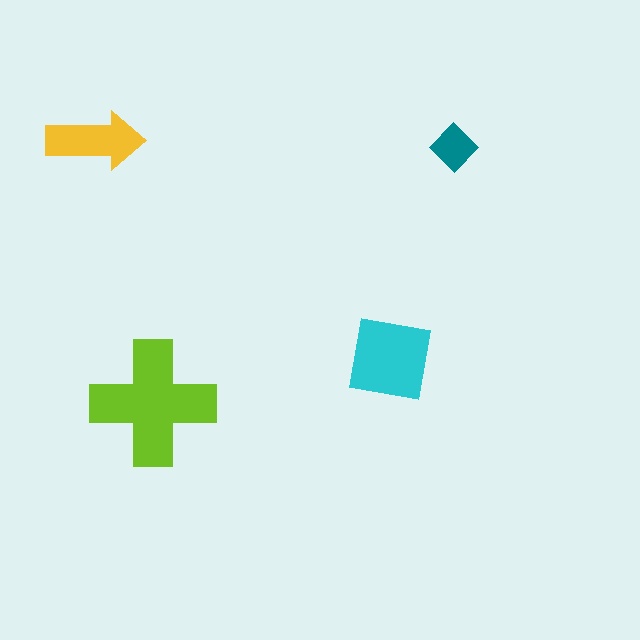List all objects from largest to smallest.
The lime cross, the cyan square, the yellow arrow, the teal diamond.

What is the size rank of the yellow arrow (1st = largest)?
3rd.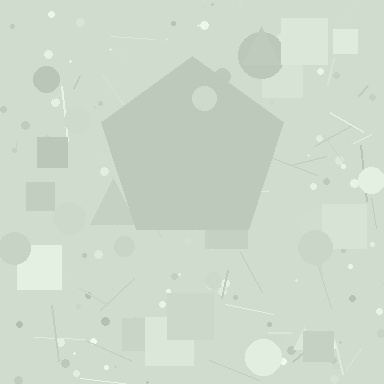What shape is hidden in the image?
A pentagon is hidden in the image.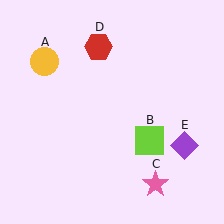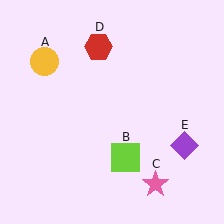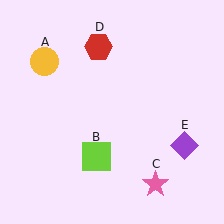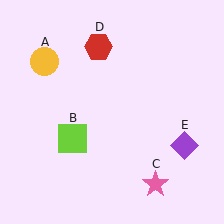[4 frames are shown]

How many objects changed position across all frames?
1 object changed position: lime square (object B).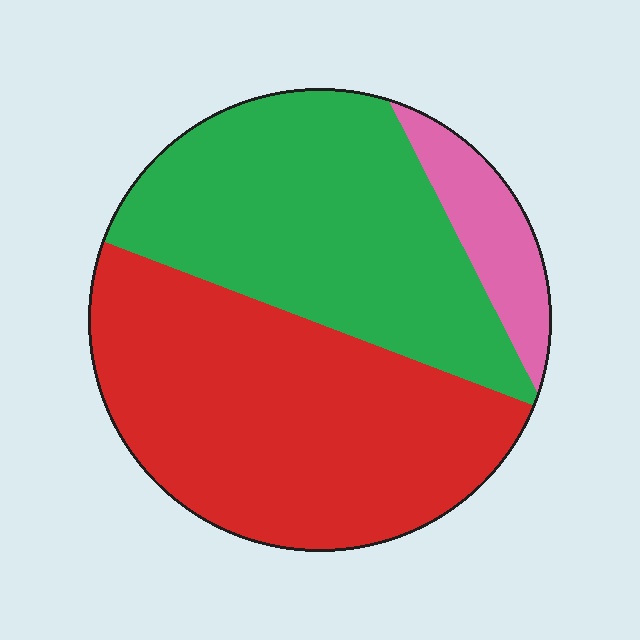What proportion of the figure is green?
Green covers 41% of the figure.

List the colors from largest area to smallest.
From largest to smallest: red, green, pink.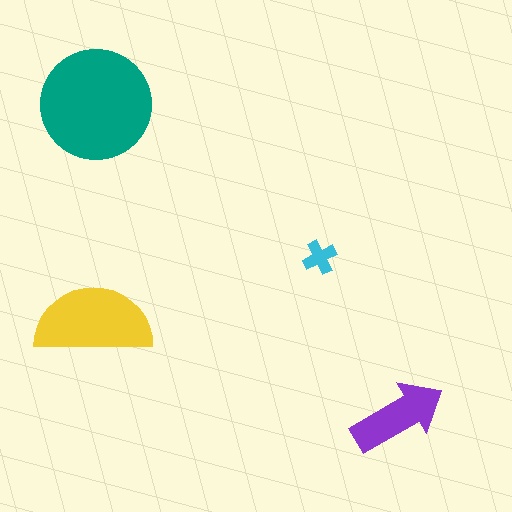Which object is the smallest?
The cyan cross.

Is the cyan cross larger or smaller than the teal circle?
Smaller.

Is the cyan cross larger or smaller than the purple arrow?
Smaller.